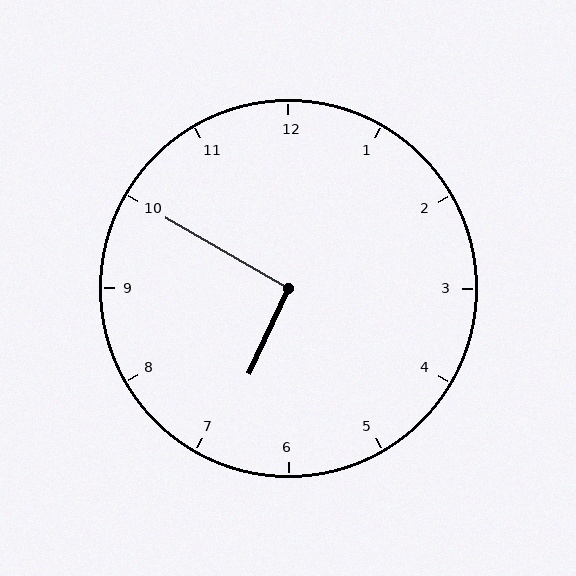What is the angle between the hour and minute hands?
Approximately 95 degrees.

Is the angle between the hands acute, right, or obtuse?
It is right.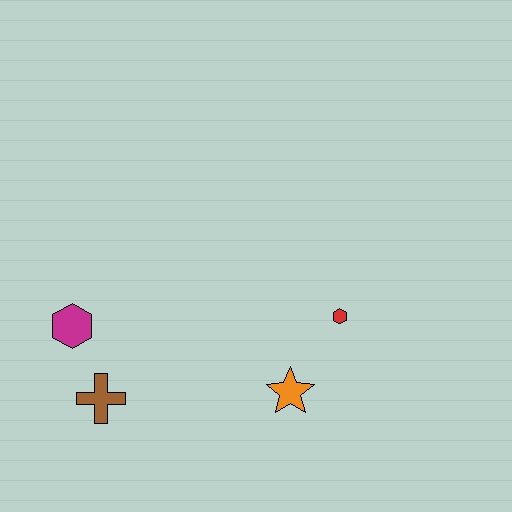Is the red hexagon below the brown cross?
No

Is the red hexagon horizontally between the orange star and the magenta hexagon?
No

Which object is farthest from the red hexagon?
The magenta hexagon is farthest from the red hexagon.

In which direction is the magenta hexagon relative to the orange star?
The magenta hexagon is to the left of the orange star.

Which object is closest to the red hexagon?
The orange star is closest to the red hexagon.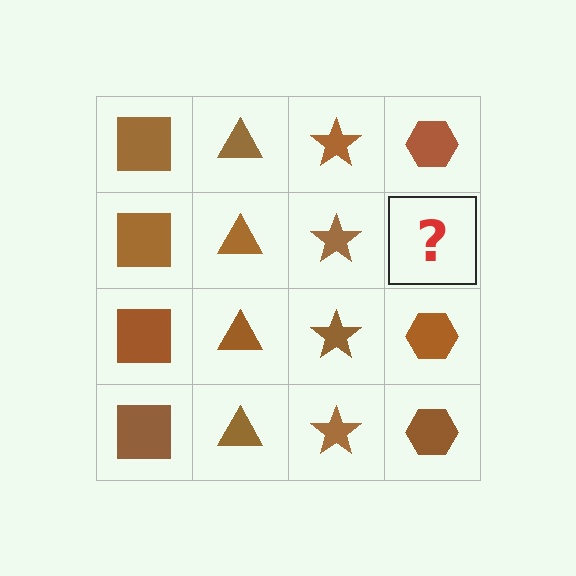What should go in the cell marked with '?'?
The missing cell should contain a brown hexagon.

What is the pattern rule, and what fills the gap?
The rule is that each column has a consistent shape. The gap should be filled with a brown hexagon.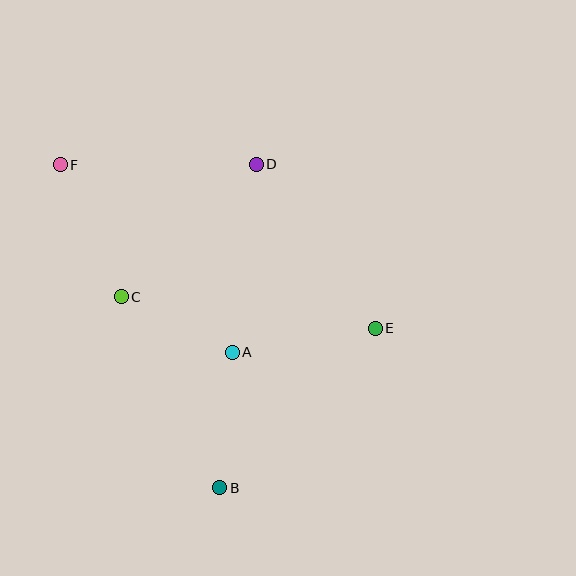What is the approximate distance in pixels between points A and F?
The distance between A and F is approximately 255 pixels.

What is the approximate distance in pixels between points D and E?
The distance between D and E is approximately 202 pixels.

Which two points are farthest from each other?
Points B and F are farthest from each other.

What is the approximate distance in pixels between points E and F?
The distance between E and F is approximately 355 pixels.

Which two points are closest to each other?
Points A and C are closest to each other.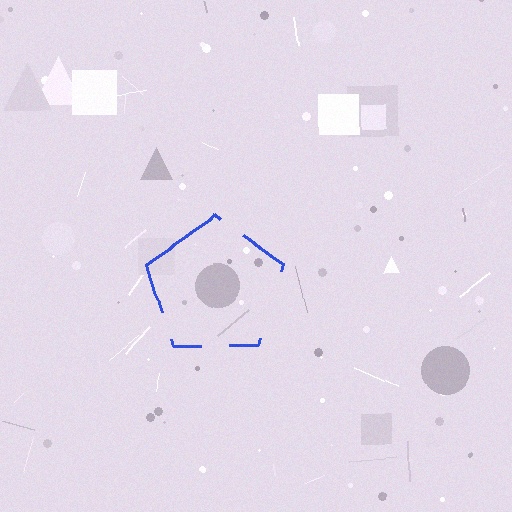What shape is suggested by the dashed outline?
The dashed outline suggests a pentagon.